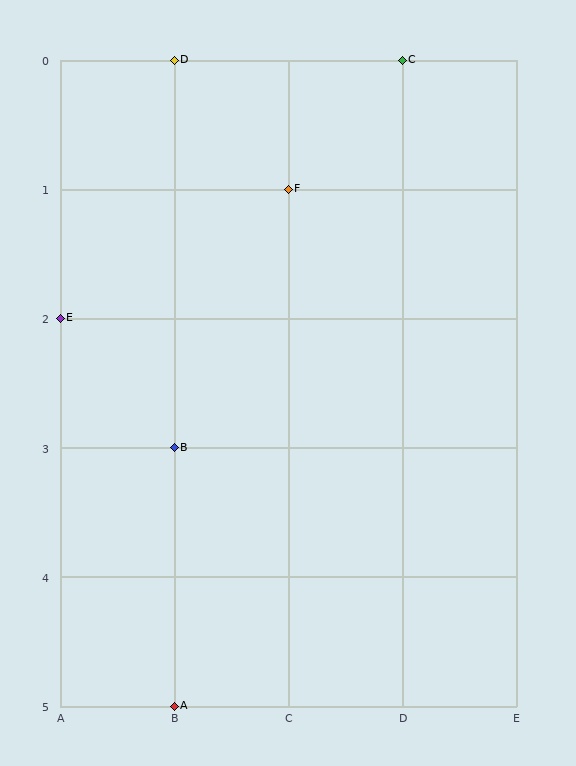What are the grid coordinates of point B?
Point B is at grid coordinates (B, 3).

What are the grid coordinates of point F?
Point F is at grid coordinates (C, 1).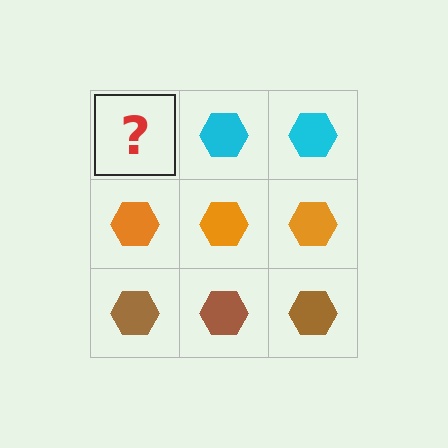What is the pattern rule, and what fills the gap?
The rule is that each row has a consistent color. The gap should be filled with a cyan hexagon.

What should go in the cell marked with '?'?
The missing cell should contain a cyan hexagon.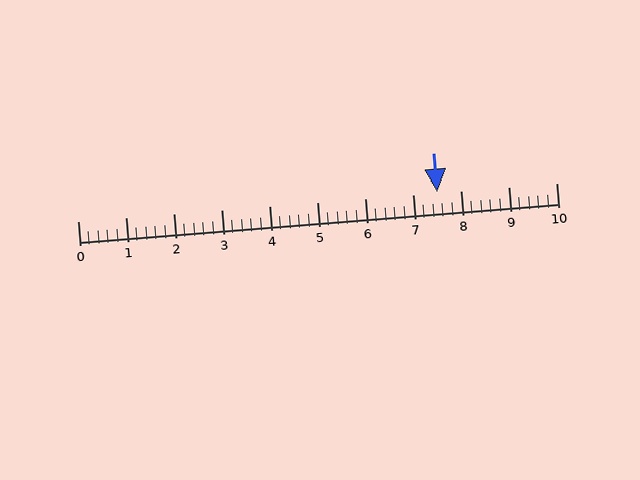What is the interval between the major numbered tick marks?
The major tick marks are spaced 1 units apart.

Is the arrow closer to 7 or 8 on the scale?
The arrow is closer to 8.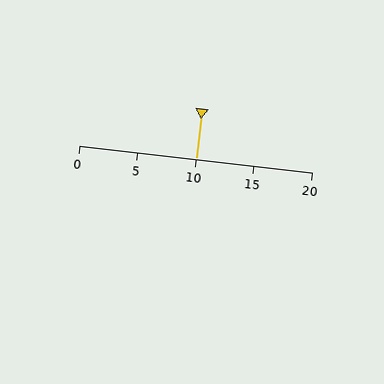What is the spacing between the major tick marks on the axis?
The major ticks are spaced 5 apart.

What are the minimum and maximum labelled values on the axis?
The axis runs from 0 to 20.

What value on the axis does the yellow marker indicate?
The marker indicates approximately 10.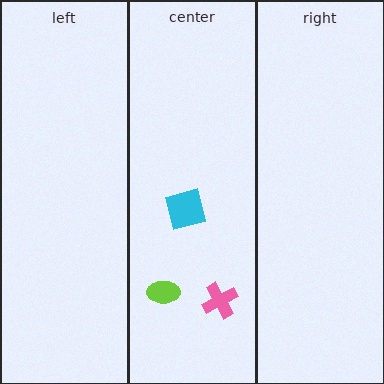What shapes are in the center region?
The pink cross, the cyan square, the lime ellipse.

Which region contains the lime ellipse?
The center region.